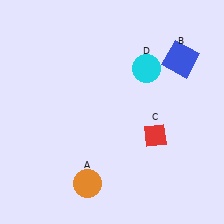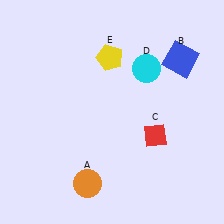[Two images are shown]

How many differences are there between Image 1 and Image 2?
There is 1 difference between the two images.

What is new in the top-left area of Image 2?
A yellow pentagon (E) was added in the top-left area of Image 2.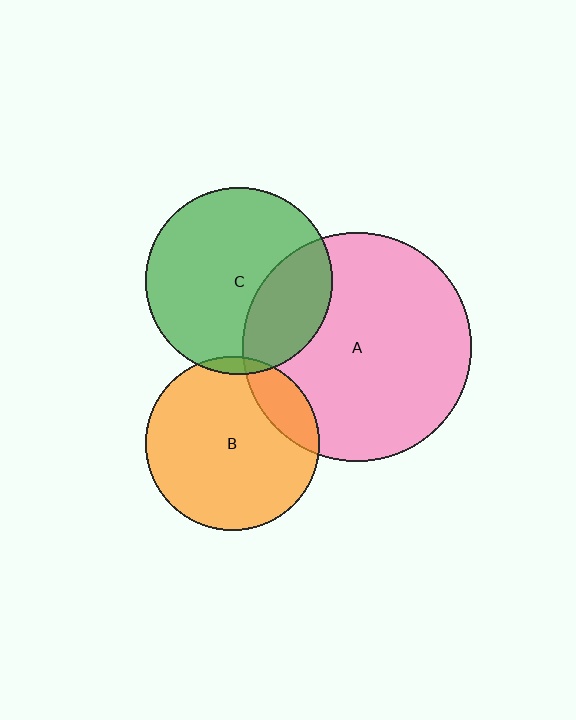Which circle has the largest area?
Circle A (pink).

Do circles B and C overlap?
Yes.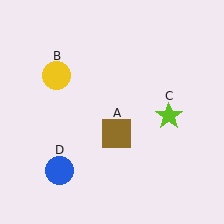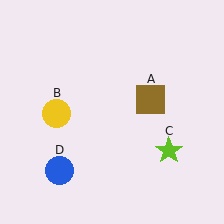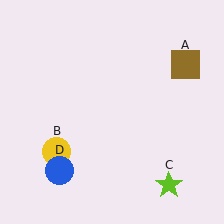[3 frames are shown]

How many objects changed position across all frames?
3 objects changed position: brown square (object A), yellow circle (object B), lime star (object C).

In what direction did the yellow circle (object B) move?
The yellow circle (object B) moved down.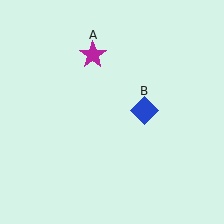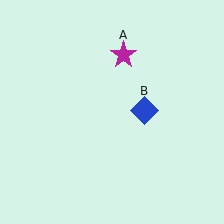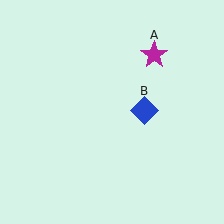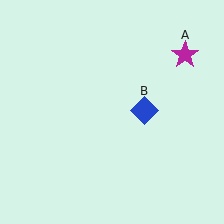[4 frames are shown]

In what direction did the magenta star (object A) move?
The magenta star (object A) moved right.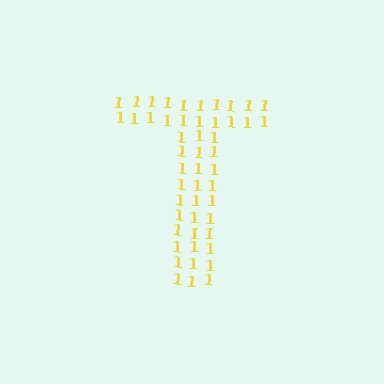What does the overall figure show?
The overall figure shows the letter T.